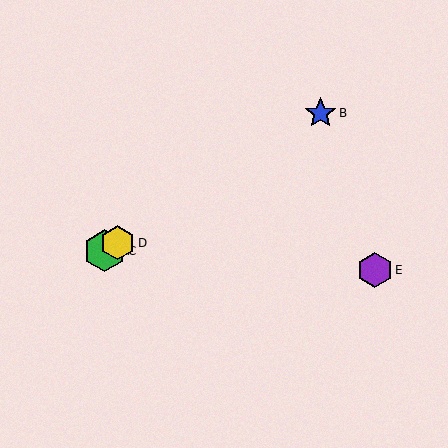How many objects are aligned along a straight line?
4 objects (A, B, C, D) are aligned along a straight line.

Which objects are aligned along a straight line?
Objects A, B, C, D are aligned along a straight line.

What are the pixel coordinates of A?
Object A is at (104, 251).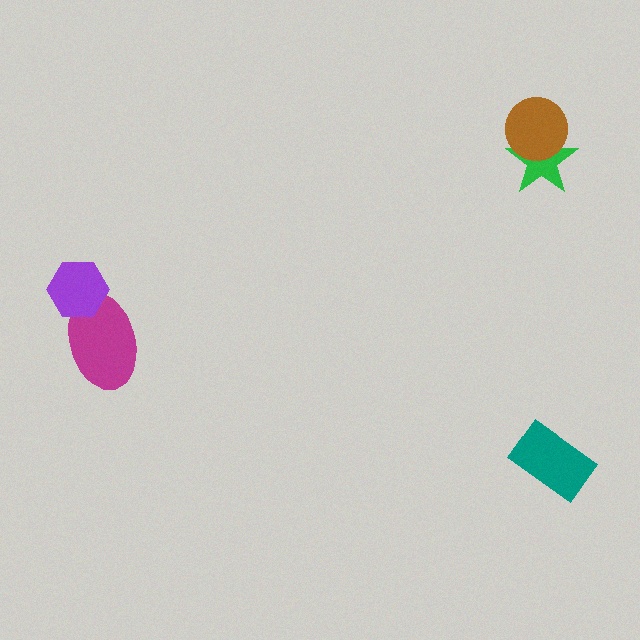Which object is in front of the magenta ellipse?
The purple hexagon is in front of the magenta ellipse.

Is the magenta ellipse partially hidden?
Yes, it is partially covered by another shape.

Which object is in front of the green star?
The brown circle is in front of the green star.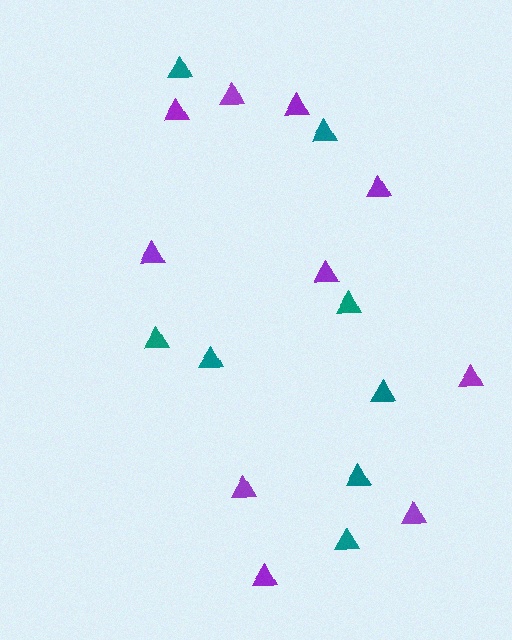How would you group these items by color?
There are 2 groups: one group of purple triangles (10) and one group of teal triangles (8).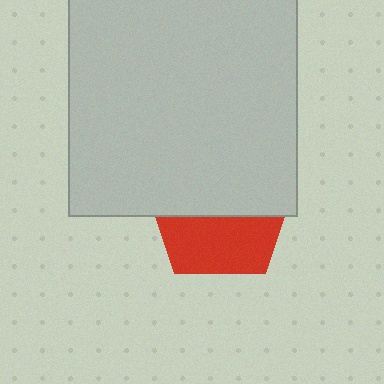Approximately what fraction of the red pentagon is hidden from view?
Roughly 58% of the red pentagon is hidden behind the light gray square.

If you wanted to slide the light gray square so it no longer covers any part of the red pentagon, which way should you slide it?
Slide it up — that is the most direct way to separate the two shapes.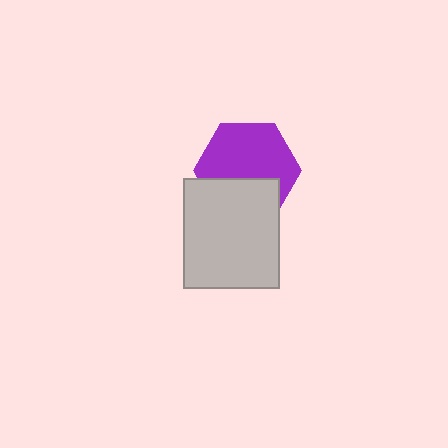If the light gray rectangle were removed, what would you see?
You would see the complete purple hexagon.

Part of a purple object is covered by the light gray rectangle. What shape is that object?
It is a hexagon.